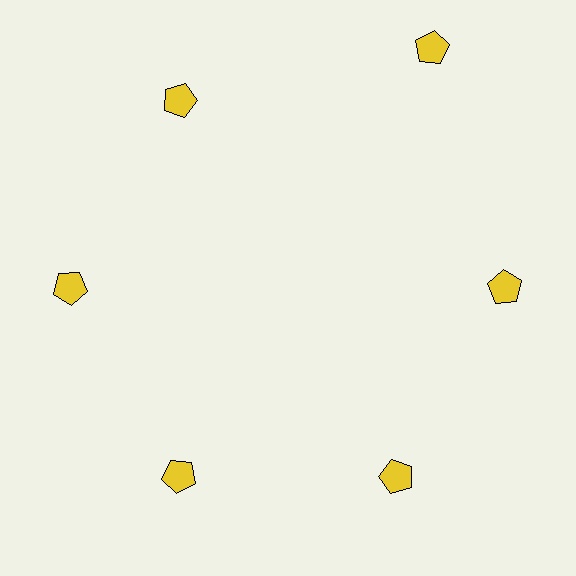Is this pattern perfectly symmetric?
No. The 6 yellow pentagons are arranged in a ring, but one element near the 1 o'clock position is pushed outward from the center, breaking the 6-fold rotational symmetry.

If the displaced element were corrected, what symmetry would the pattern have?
It would have 6-fold rotational symmetry — the pattern would map onto itself every 60 degrees.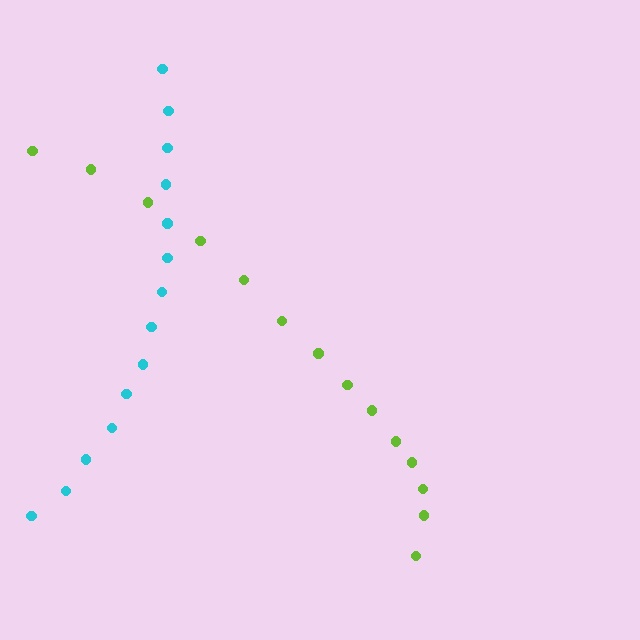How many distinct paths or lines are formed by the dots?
There are 2 distinct paths.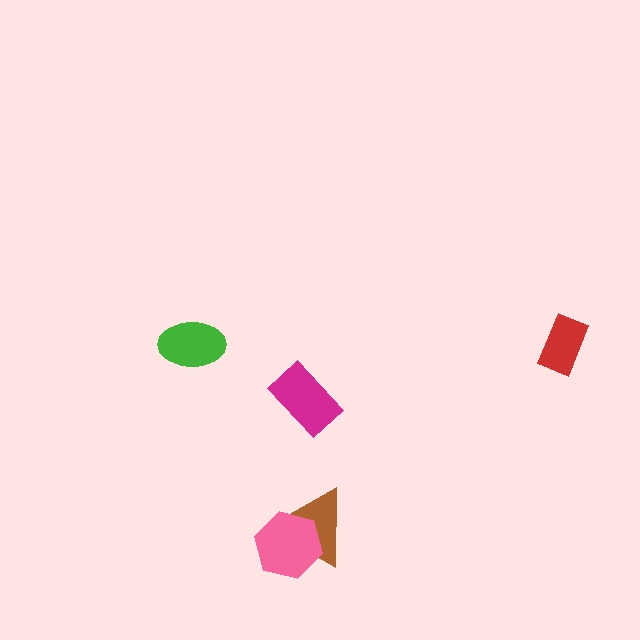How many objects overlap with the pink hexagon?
1 object overlaps with the pink hexagon.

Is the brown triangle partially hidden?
Yes, it is partially covered by another shape.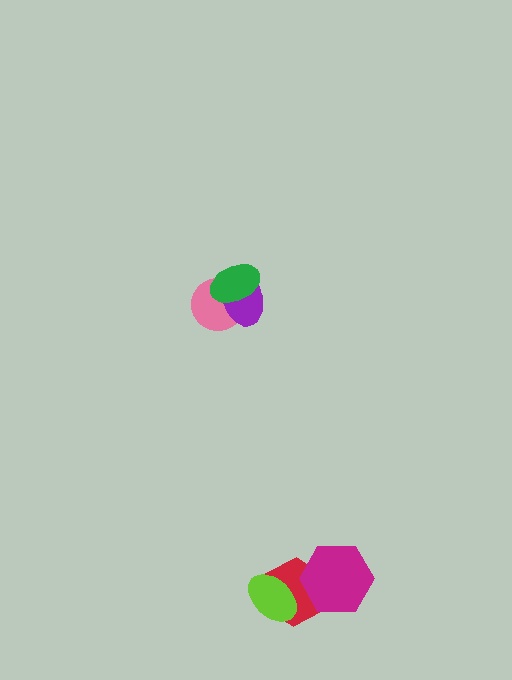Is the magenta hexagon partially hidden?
No, no other shape covers it.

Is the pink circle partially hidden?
Yes, it is partially covered by another shape.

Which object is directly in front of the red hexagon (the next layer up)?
The lime ellipse is directly in front of the red hexagon.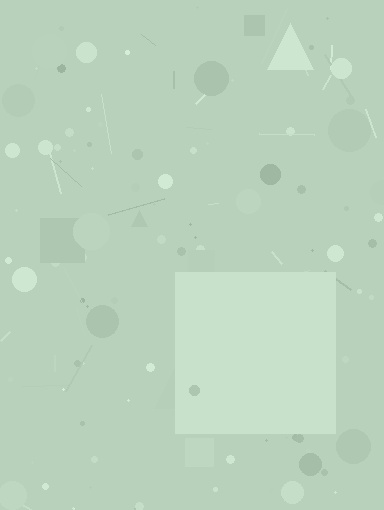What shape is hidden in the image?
A square is hidden in the image.